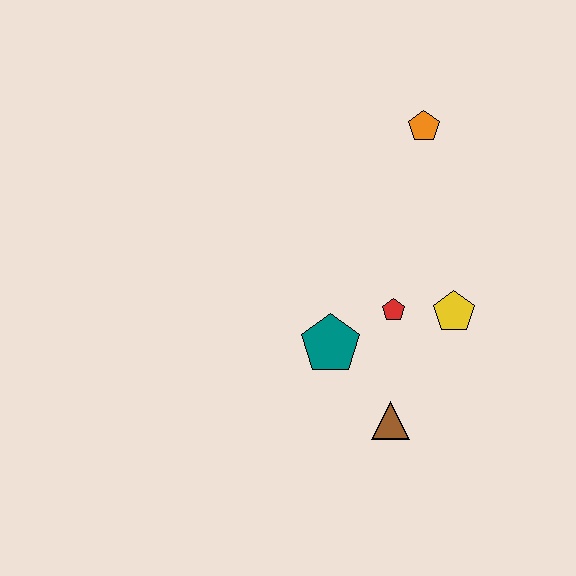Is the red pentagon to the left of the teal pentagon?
No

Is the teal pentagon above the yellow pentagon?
No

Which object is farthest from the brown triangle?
The orange pentagon is farthest from the brown triangle.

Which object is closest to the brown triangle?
The teal pentagon is closest to the brown triangle.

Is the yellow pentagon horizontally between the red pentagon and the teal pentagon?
No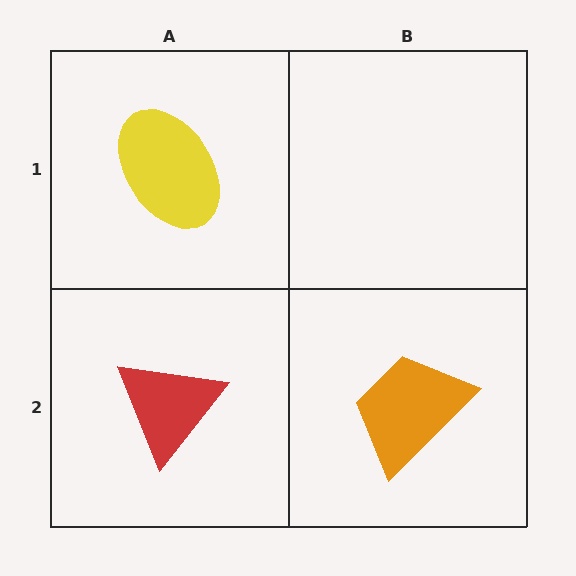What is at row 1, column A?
A yellow ellipse.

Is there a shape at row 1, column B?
No, that cell is empty.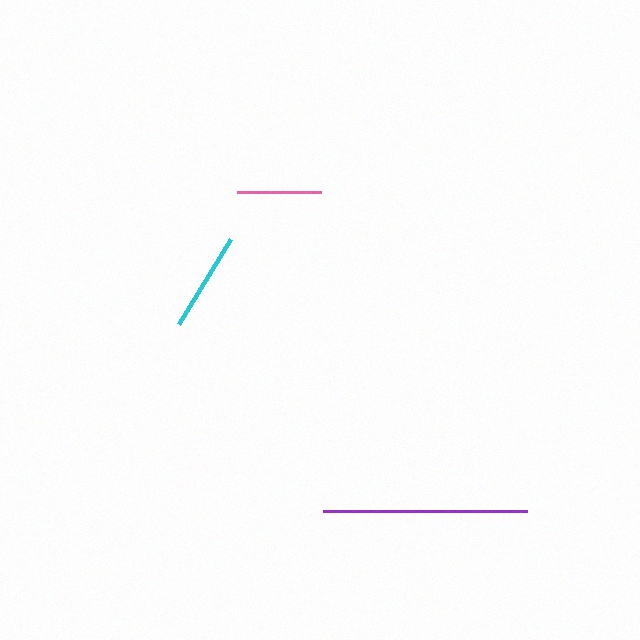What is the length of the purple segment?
The purple segment is approximately 204 pixels long.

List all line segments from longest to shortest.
From longest to shortest: purple, cyan, pink.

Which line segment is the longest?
The purple line is the longest at approximately 204 pixels.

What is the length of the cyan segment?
The cyan segment is approximately 100 pixels long.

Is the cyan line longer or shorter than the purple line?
The purple line is longer than the cyan line.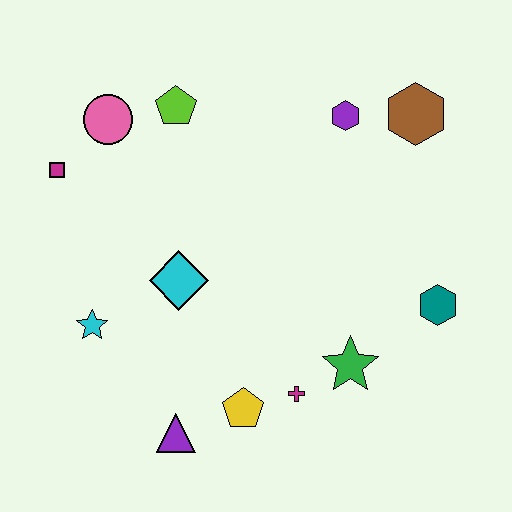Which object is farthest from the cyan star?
The brown hexagon is farthest from the cyan star.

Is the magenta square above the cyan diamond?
Yes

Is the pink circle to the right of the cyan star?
Yes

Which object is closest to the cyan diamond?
The cyan star is closest to the cyan diamond.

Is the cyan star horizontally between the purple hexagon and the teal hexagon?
No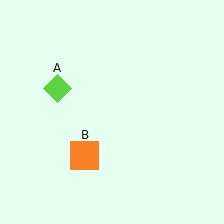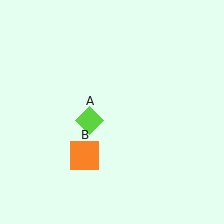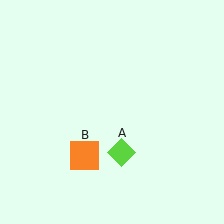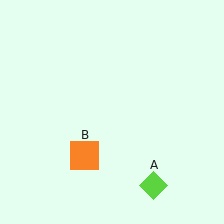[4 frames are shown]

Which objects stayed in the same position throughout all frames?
Orange square (object B) remained stationary.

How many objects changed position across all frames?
1 object changed position: lime diamond (object A).